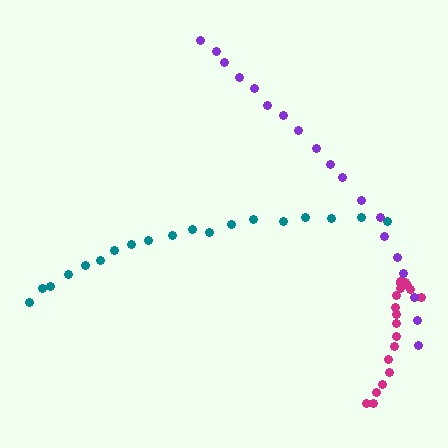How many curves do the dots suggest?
There are 3 distinct paths.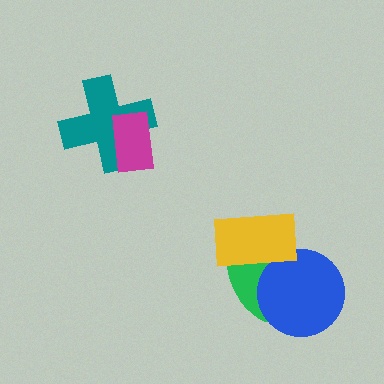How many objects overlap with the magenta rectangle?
1 object overlaps with the magenta rectangle.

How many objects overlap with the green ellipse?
2 objects overlap with the green ellipse.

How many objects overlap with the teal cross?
1 object overlaps with the teal cross.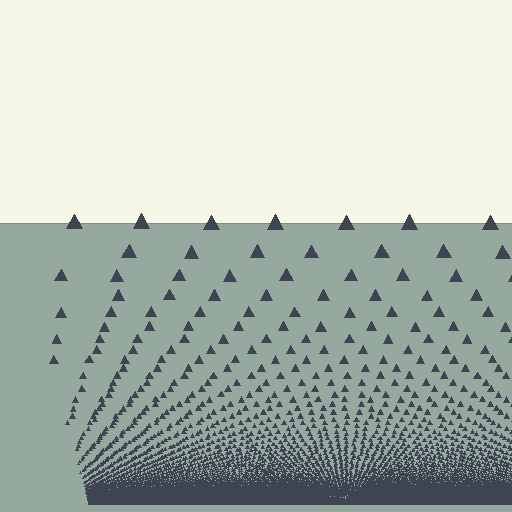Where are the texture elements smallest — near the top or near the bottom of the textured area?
Near the bottom.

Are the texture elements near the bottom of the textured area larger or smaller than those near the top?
Smaller. The gradient is inverted — elements near the bottom are smaller and denser.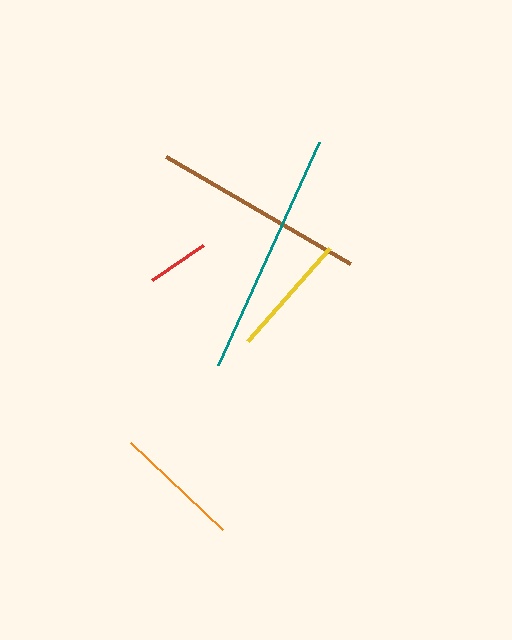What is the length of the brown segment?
The brown segment is approximately 213 pixels long.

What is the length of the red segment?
The red segment is approximately 63 pixels long.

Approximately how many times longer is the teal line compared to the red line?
The teal line is approximately 3.9 times the length of the red line.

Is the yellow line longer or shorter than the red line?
The yellow line is longer than the red line.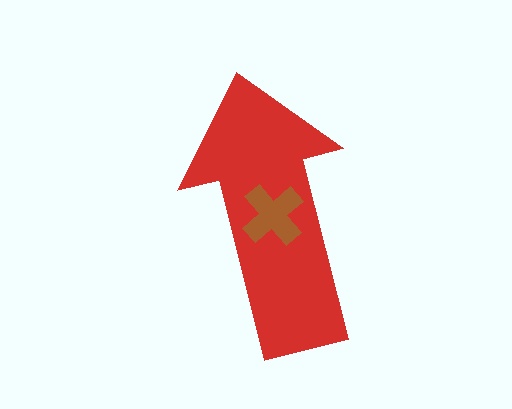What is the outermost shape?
The red arrow.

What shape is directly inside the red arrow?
The brown cross.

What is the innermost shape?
The brown cross.